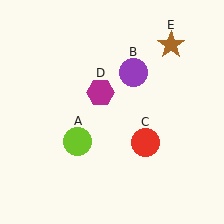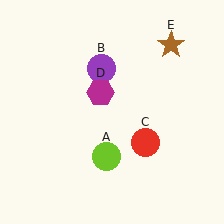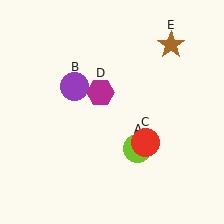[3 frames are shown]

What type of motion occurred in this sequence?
The lime circle (object A), purple circle (object B) rotated counterclockwise around the center of the scene.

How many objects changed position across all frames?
2 objects changed position: lime circle (object A), purple circle (object B).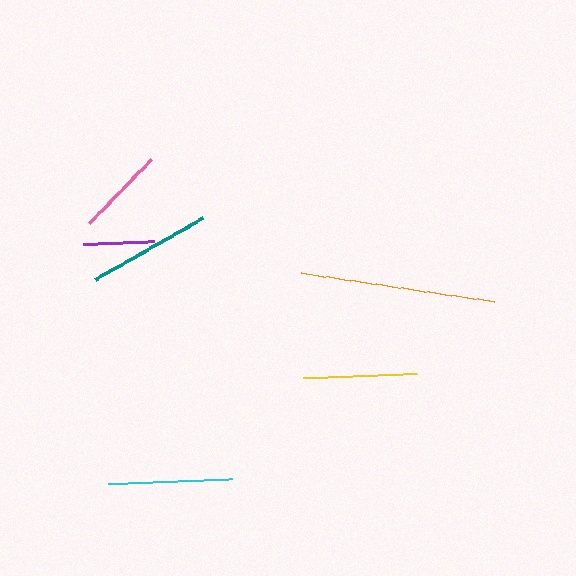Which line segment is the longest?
The orange line is the longest at approximately 194 pixels.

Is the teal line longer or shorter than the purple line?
The teal line is longer than the purple line.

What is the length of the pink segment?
The pink segment is approximately 88 pixels long.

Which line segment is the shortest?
The purple line is the shortest at approximately 70 pixels.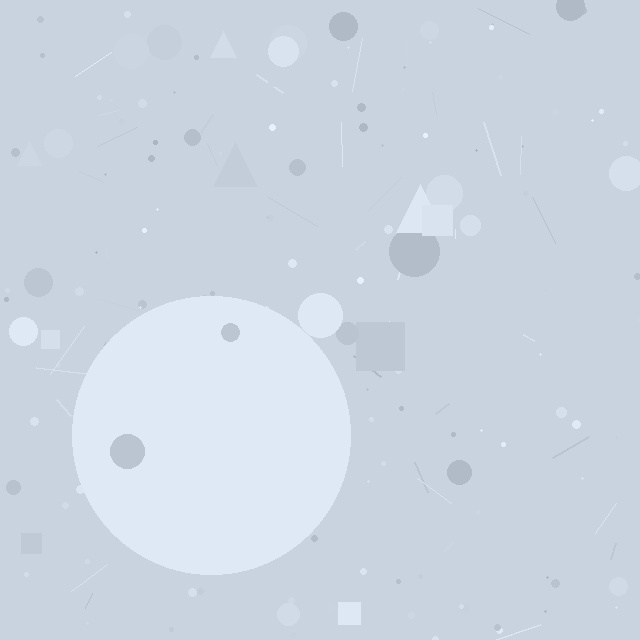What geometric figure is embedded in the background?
A circle is embedded in the background.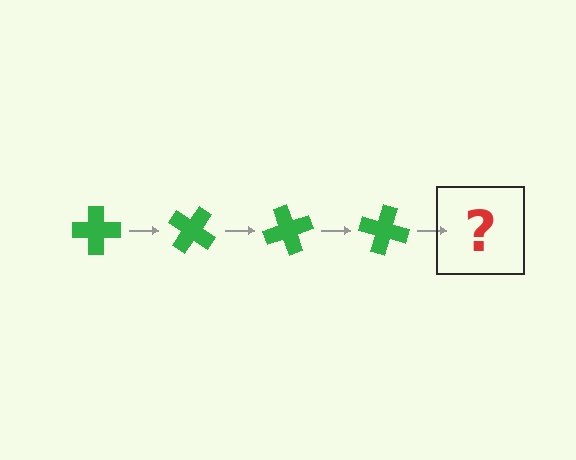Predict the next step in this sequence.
The next step is a green cross rotated 140 degrees.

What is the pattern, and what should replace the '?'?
The pattern is that the cross rotates 35 degrees each step. The '?' should be a green cross rotated 140 degrees.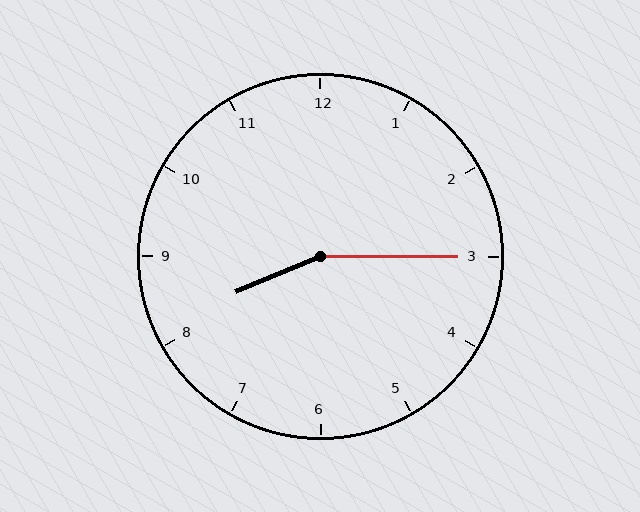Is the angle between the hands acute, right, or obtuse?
It is obtuse.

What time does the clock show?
8:15.